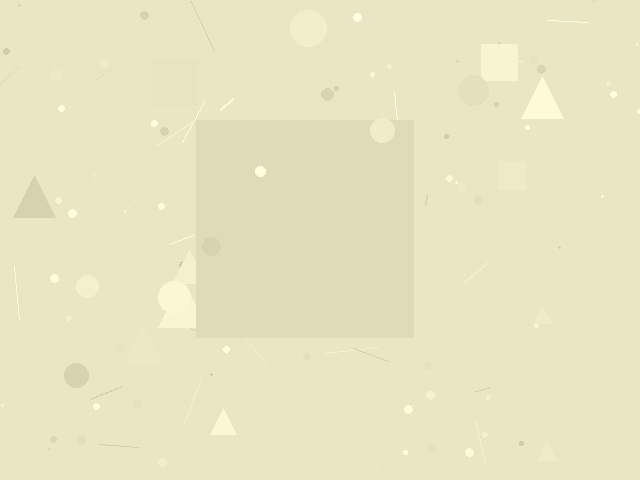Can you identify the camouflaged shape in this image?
The camouflaged shape is a square.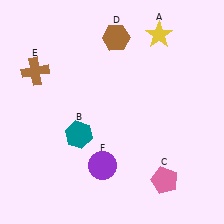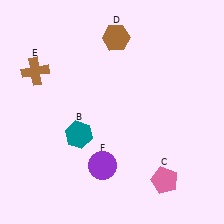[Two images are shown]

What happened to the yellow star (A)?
The yellow star (A) was removed in Image 2. It was in the top-right area of Image 1.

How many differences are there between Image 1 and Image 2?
There is 1 difference between the two images.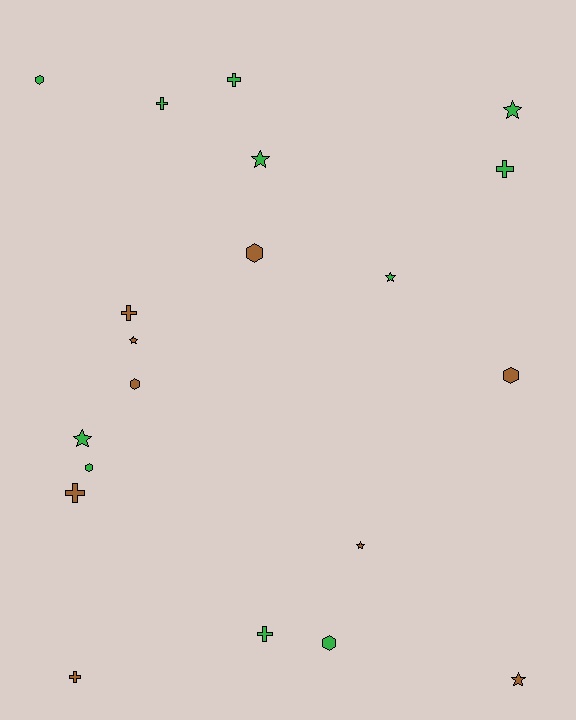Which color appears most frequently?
Green, with 11 objects.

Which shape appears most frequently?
Star, with 7 objects.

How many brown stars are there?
There are 3 brown stars.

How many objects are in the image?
There are 20 objects.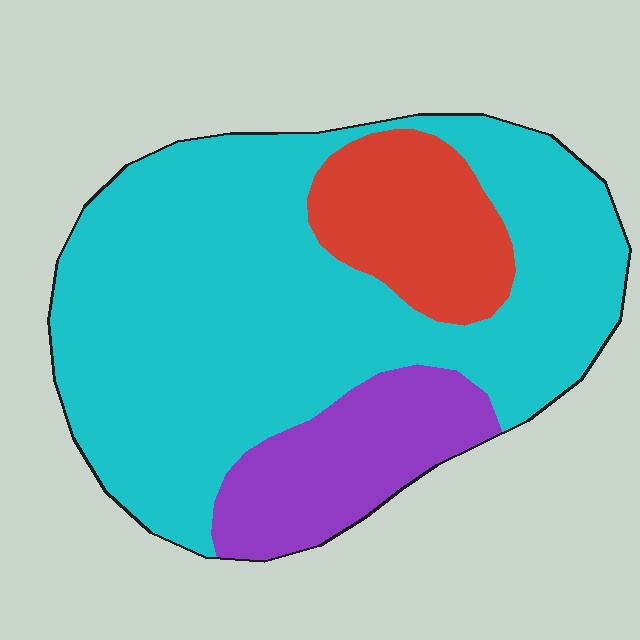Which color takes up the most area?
Cyan, at roughly 70%.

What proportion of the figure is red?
Red covers around 15% of the figure.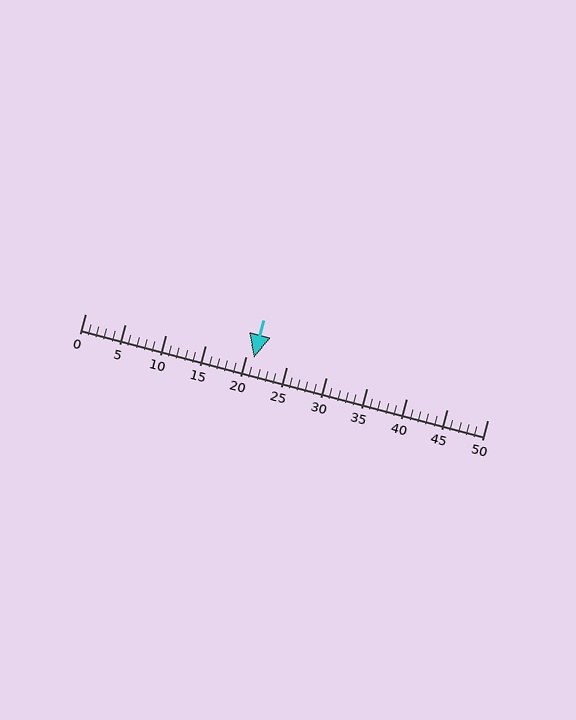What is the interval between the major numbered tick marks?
The major tick marks are spaced 5 units apart.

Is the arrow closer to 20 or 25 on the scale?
The arrow is closer to 20.